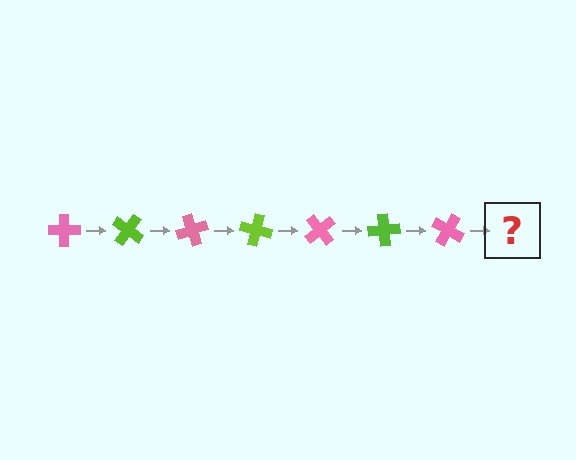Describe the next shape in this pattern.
It should be a lime cross, rotated 245 degrees from the start.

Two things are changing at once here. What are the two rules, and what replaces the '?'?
The two rules are that it rotates 35 degrees each step and the color cycles through pink and lime. The '?' should be a lime cross, rotated 245 degrees from the start.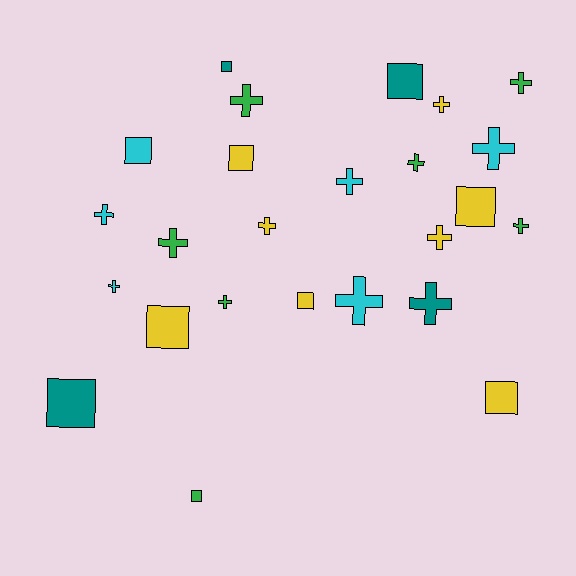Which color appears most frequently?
Yellow, with 8 objects.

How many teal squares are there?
There are 3 teal squares.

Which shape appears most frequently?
Cross, with 15 objects.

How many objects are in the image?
There are 25 objects.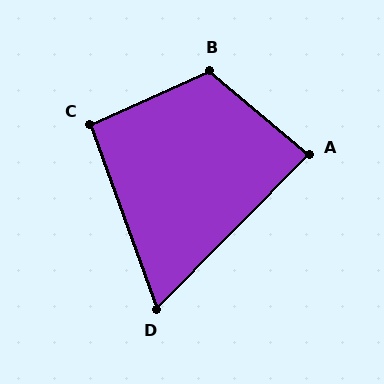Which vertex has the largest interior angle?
B, at approximately 115 degrees.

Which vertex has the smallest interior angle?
D, at approximately 65 degrees.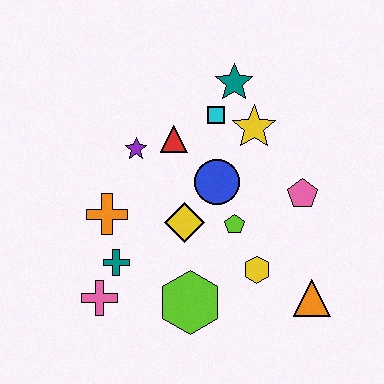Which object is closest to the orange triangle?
The yellow hexagon is closest to the orange triangle.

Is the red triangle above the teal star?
No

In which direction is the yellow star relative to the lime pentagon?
The yellow star is above the lime pentagon.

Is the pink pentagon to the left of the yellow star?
No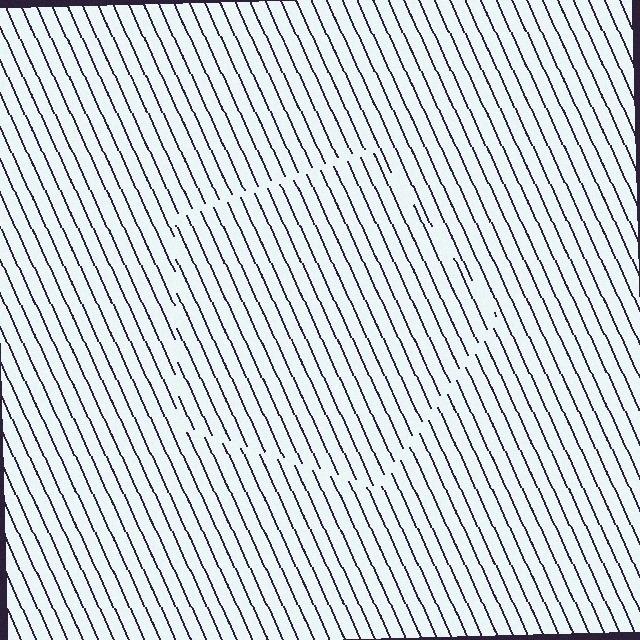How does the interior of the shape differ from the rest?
The interior of the shape contains the same grating, shifted by half a period — the contour is defined by the phase discontinuity where line-ends from the inner and outer gratings abut.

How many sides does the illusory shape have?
5 sides — the line-ends trace a pentagon.